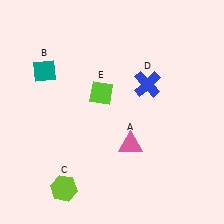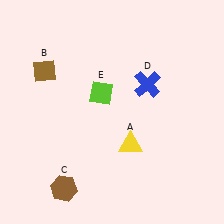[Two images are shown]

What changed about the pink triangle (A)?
In Image 1, A is pink. In Image 2, it changed to yellow.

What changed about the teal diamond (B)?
In Image 1, B is teal. In Image 2, it changed to brown.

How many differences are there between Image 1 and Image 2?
There are 3 differences between the two images.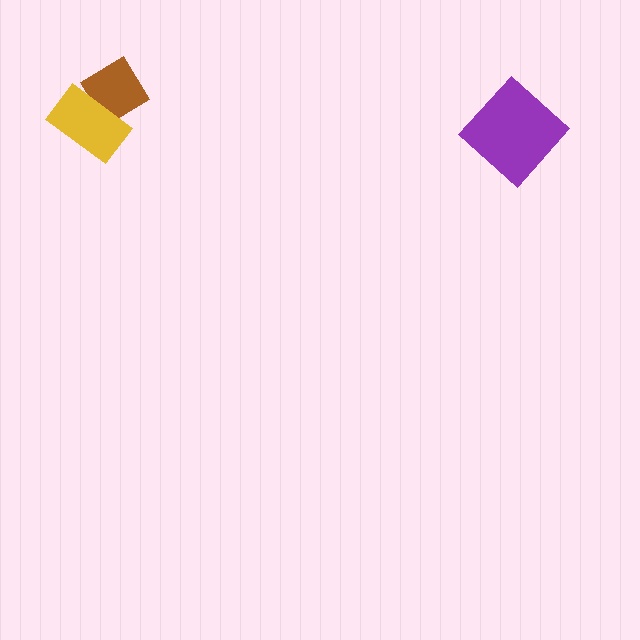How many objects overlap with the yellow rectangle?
1 object overlaps with the yellow rectangle.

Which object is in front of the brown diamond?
The yellow rectangle is in front of the brown diamond.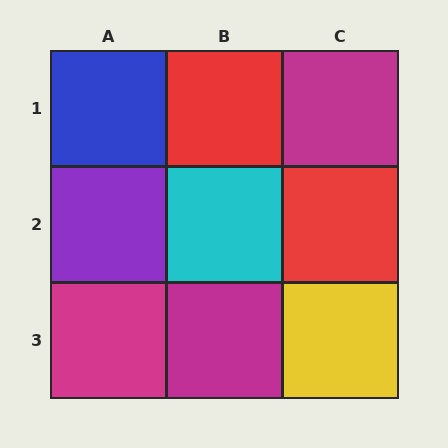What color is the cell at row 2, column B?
Cyan.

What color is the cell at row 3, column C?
Yellow.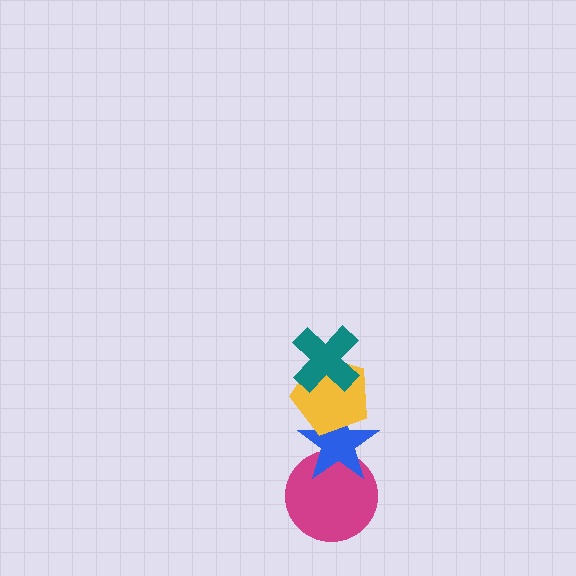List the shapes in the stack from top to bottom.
From top to bottom: the teal cross, the yellow pentagon, the blue star, the magenta circle.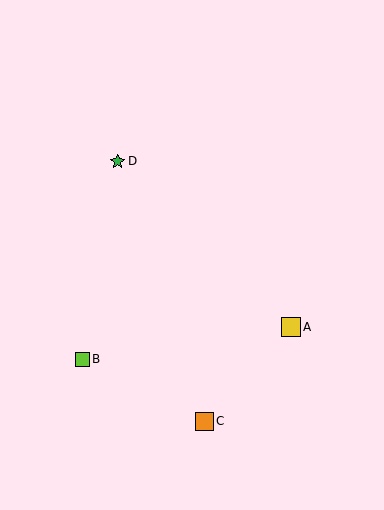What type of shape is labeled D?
Shape D is a green star.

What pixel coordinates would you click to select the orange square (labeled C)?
Click at (204, 421) to select the orange square C.